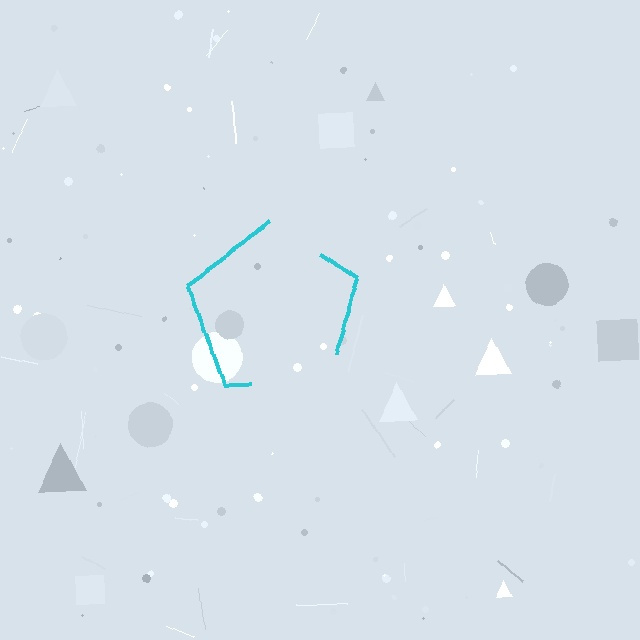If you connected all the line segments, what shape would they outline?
They would outline a pentagon.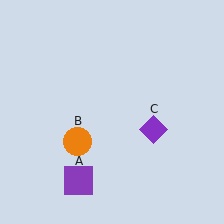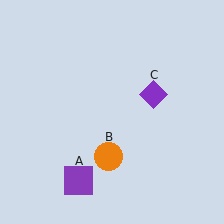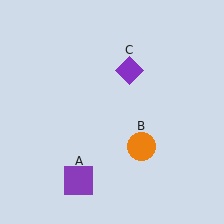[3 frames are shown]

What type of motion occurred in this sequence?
The orange circle (object B), purple diamond (object C) rotated counterclockwise around the center of the scene.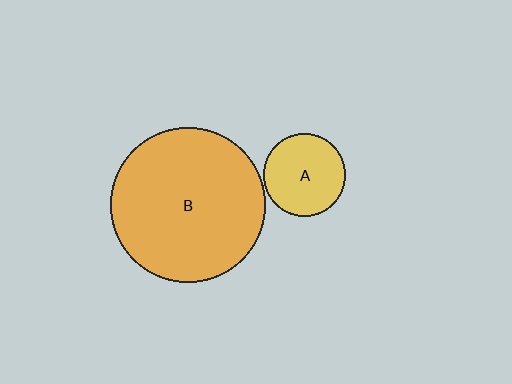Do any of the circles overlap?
No, none of the circles overlap.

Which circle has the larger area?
Circle B (orange).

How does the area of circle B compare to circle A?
Approximately 3.5 times.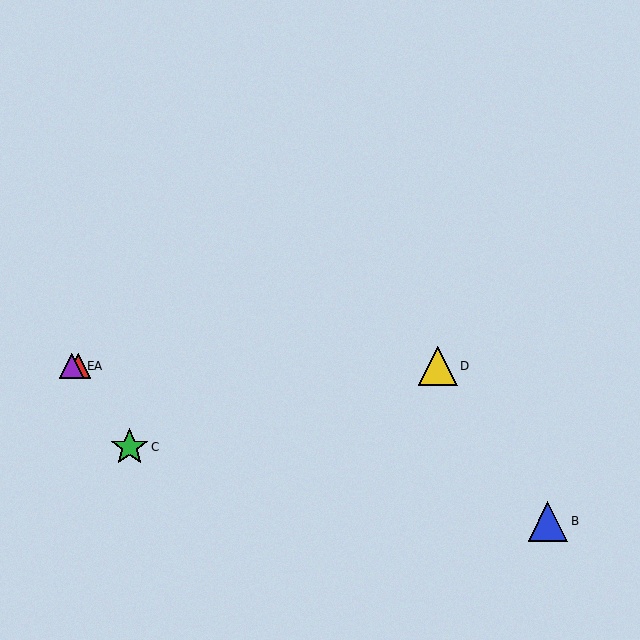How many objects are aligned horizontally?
3 objects (A, D, E) are aligned horizontally.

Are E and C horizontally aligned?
No, E is at y≈366 and C is at y≈447.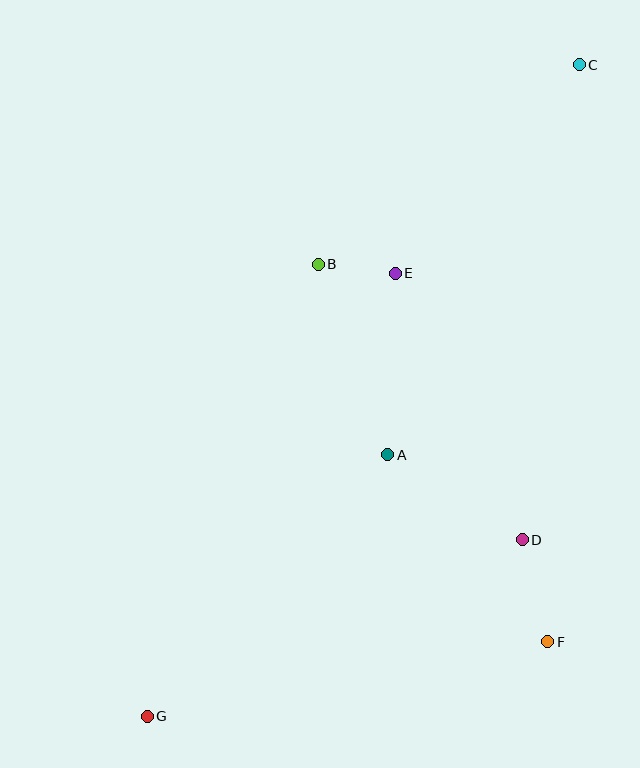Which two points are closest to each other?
Points B and E are closest to each other.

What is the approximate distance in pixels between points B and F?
The distance between B and F is approximately 441 pixels.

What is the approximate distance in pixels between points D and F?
The distance between D and F is approximately 105 pixels.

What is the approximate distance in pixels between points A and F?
The distance between A and F is approximately 246 pixels.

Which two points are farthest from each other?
Points C and G are farthest from each other.